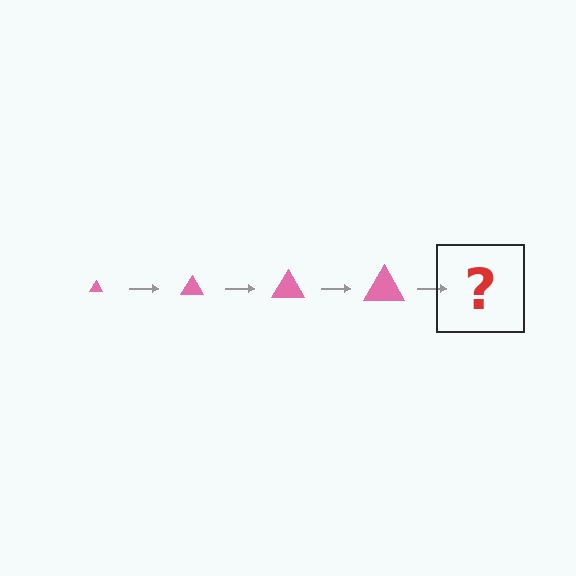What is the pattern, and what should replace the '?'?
The pattern is that the triangle gets progressively larger each step. The '?' should be a pink triangle, larger than the previous one.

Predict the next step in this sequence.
The next step is a pink triangle, larger than the previous one.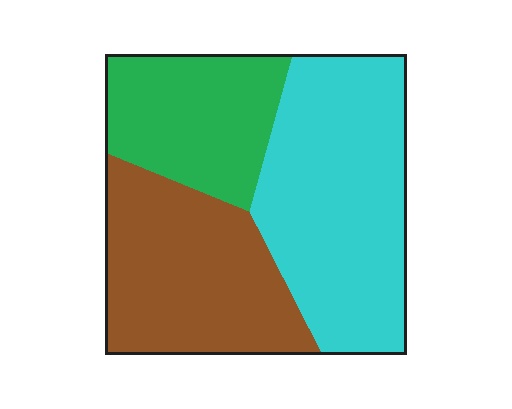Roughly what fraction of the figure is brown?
Brown takes up about one third (1/3) of the figure.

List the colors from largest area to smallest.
From largest to smallest: cyan, brown, green.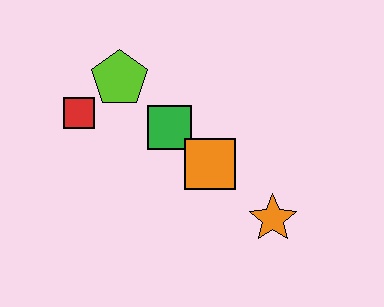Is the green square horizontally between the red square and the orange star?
Yes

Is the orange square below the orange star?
No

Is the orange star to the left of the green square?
No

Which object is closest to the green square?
The orange square is closest to the green square.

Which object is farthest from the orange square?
The red square is farthest from the orange square.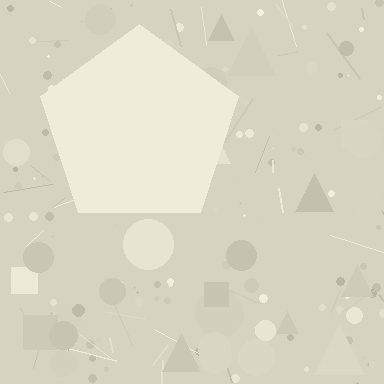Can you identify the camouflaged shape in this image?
The camouflaged shape is a pentagon.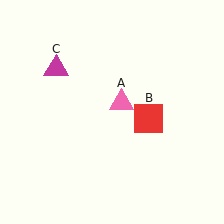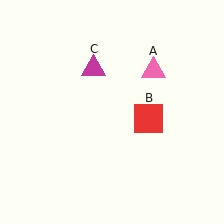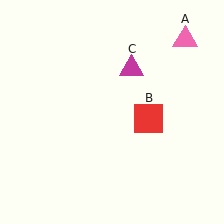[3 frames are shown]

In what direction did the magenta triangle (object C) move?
The magenta triangle (object C) moved right.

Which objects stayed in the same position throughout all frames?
Red square (object B) remained stationary.